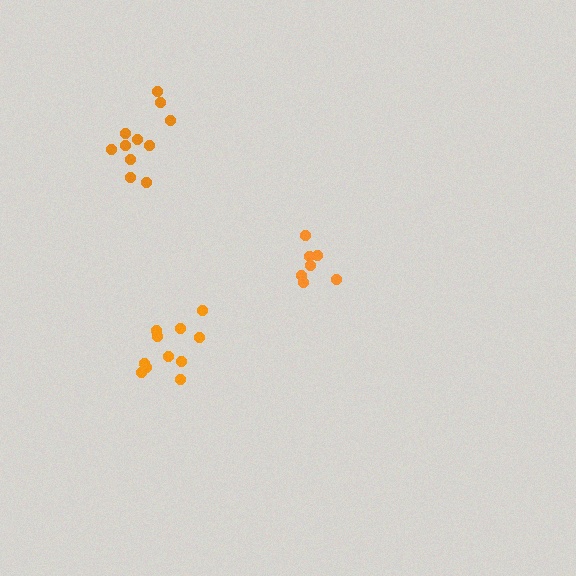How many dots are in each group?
Group 1: 7 dots, Group 2: 11 dots, Group 3: 11 dots (29 total).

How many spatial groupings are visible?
There are 3 spatial groupings.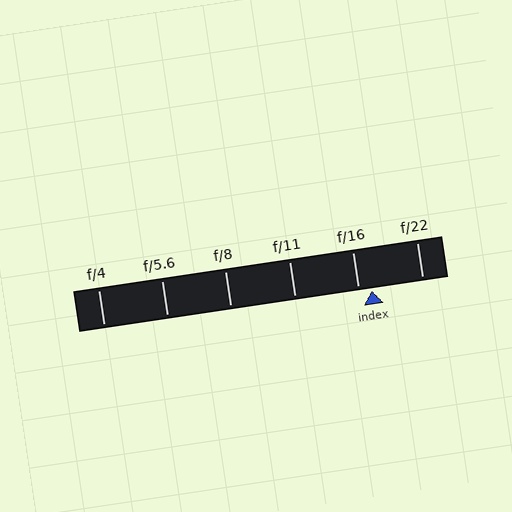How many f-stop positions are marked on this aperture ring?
There are 6 f-stop positions marked.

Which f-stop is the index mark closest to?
The index mark is closest to f/16.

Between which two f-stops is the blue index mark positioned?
The index mark is between f/16 and f/22.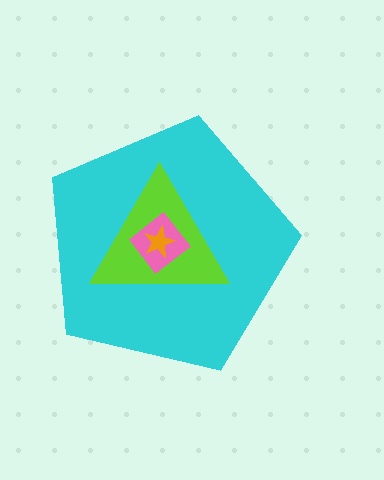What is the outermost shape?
The cyan pentagon.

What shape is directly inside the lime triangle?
The pink diamond.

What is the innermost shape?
The orange star.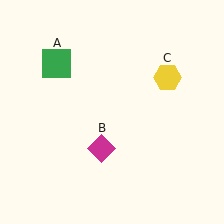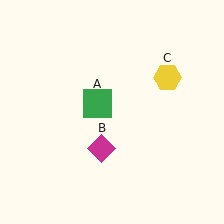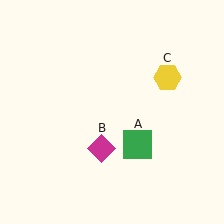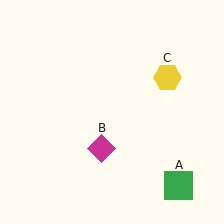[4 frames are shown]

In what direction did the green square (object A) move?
The green square (object A) moved down and to the right.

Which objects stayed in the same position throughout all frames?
Magenta diamond (object B) and yellow hexagon (object C) remained stationary.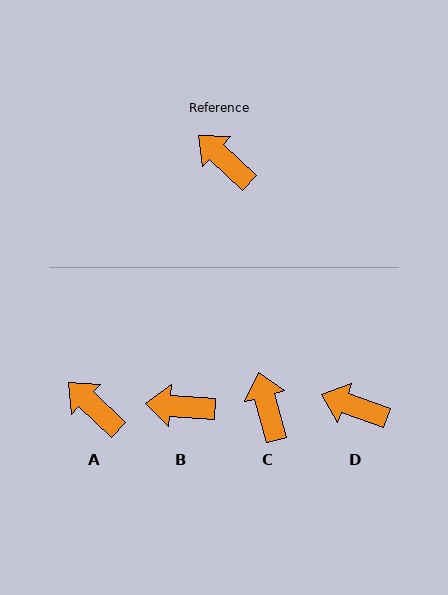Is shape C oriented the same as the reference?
No, it is off by about 31 degrees.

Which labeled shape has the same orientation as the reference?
A.